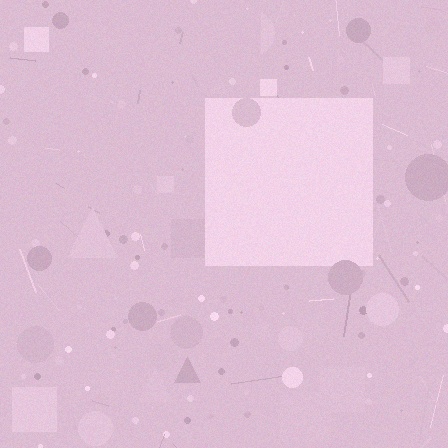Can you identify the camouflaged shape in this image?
The camouflaged shape is a square.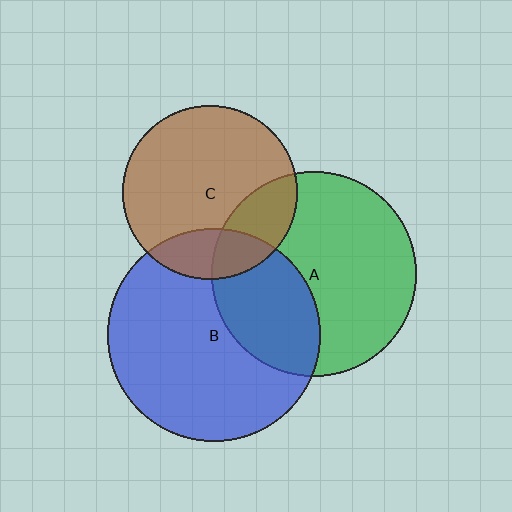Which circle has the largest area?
Circle B (blue).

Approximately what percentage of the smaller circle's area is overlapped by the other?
Approximately 20%.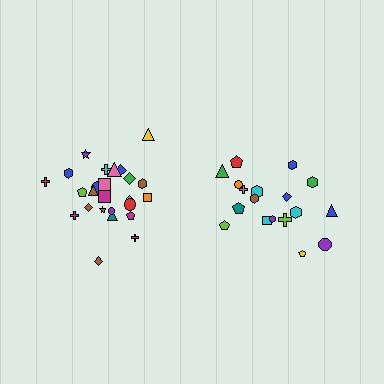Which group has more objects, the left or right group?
The left group.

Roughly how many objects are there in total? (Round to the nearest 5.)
Roughly 45 objects in total.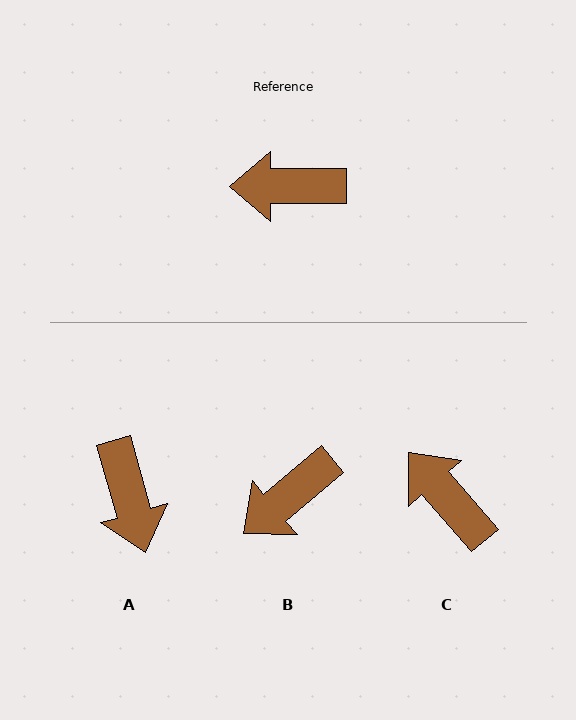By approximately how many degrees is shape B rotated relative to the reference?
Approximately 40 degrees counter-clockwise.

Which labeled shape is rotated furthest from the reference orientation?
A, about 106 degrees away.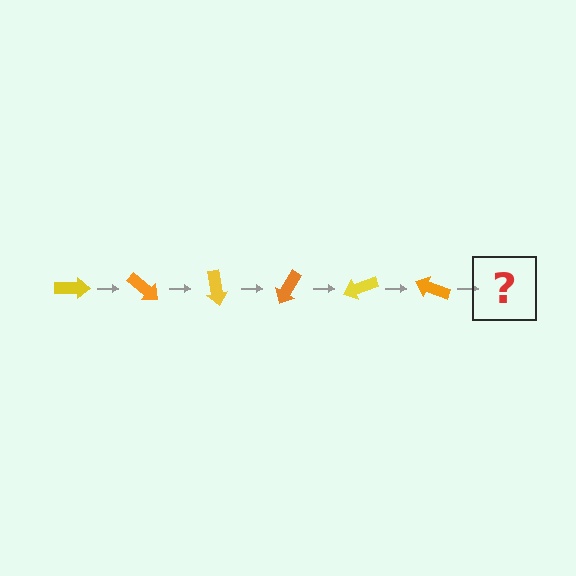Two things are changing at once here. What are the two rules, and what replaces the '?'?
The two rules are that it rotates 40 degrees each step and the color cycles through yellow and orange. The '?' should be a yellow arrow, rotated 240 degrees from the start.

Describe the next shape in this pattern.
It should be a yellow arrow, rotated 240 degrees from the start.